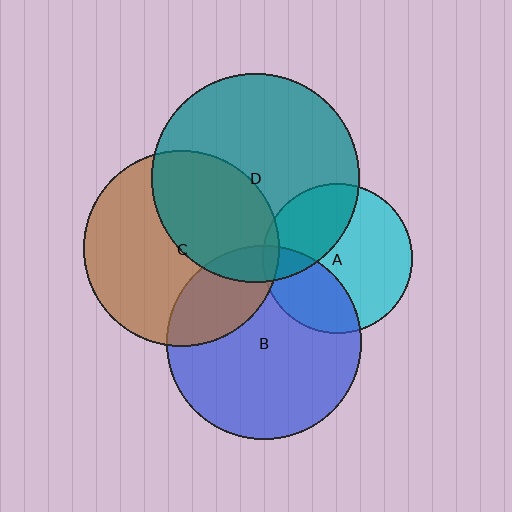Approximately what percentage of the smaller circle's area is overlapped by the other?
Approximately 25%.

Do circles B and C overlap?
Yes.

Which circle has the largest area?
Circle D (teal).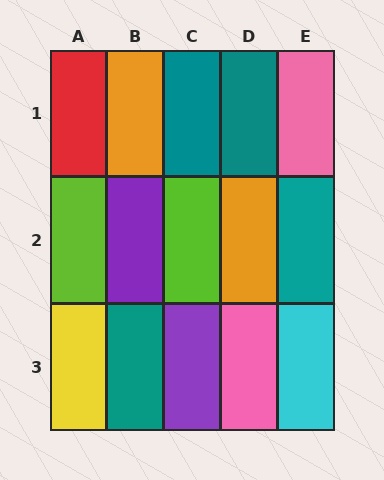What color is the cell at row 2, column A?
Lime.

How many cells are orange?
2 cells are orange.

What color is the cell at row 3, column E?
Cyan.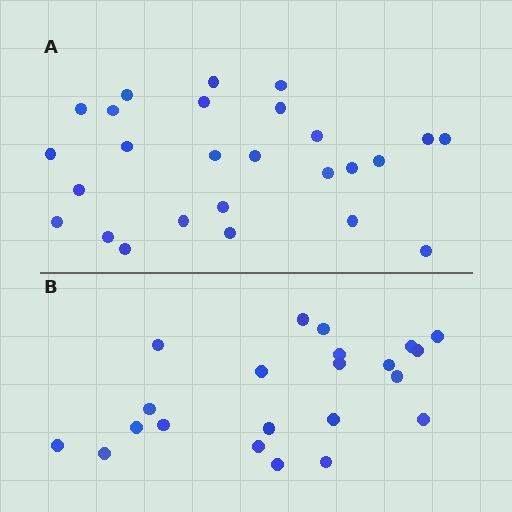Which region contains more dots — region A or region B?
Region A (the top region) has more dots.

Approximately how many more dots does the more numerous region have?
Region A has about 4 more dots than region B.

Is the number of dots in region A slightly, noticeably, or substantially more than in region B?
Region A has only slightly more — the two regions are fairly close. The ratio is roughly 1.2 to 1.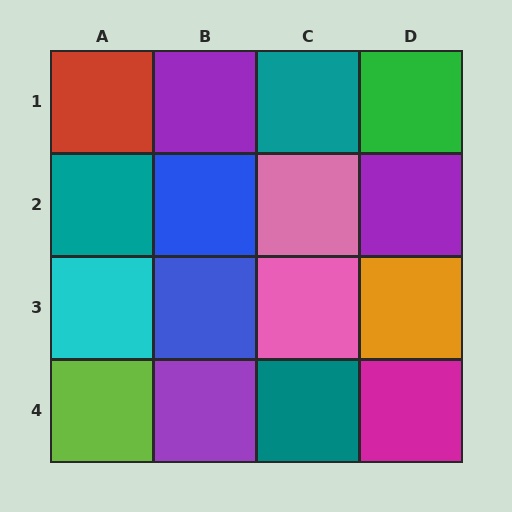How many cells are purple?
3 cells are purple.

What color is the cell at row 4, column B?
Purple.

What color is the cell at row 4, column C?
Teal.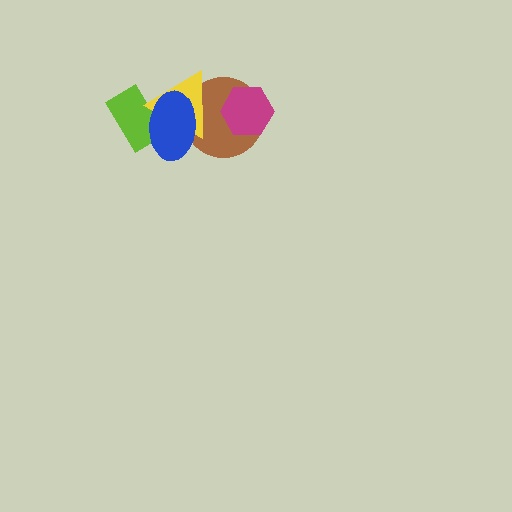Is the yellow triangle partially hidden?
Yes, it is partially covered by another shape.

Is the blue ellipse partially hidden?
No, no other shape covers it.